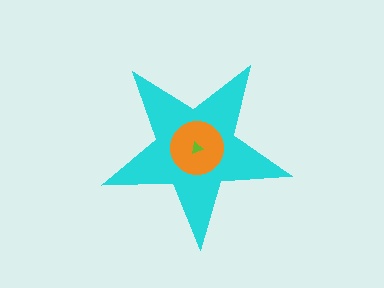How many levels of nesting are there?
3.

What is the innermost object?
The lime triangle.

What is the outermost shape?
The cyan star.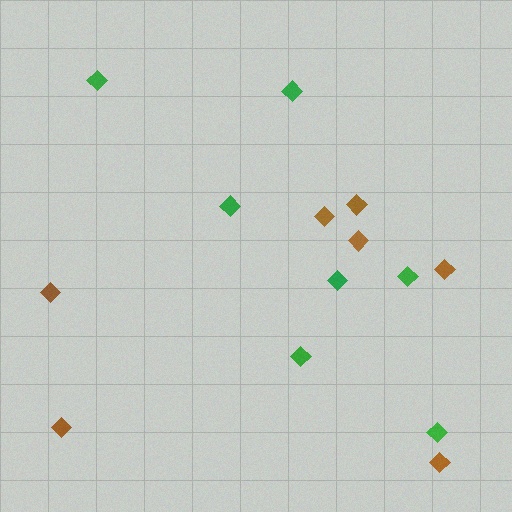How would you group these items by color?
There are 2 groups: one group of brown diamonds (7) and one group of green diamonds (7).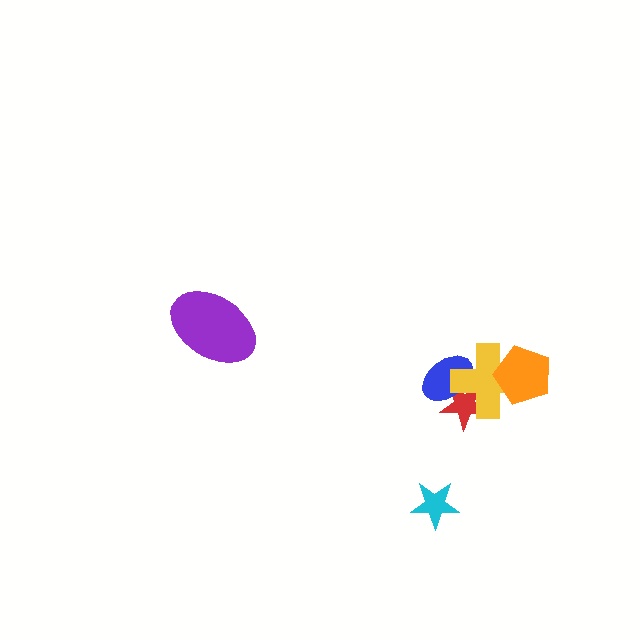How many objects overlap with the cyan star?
0 objects overlap with the cyan star.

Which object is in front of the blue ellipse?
The yellow cross is in front of the blue ellipse.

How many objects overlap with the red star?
2 objects overlap with the red star.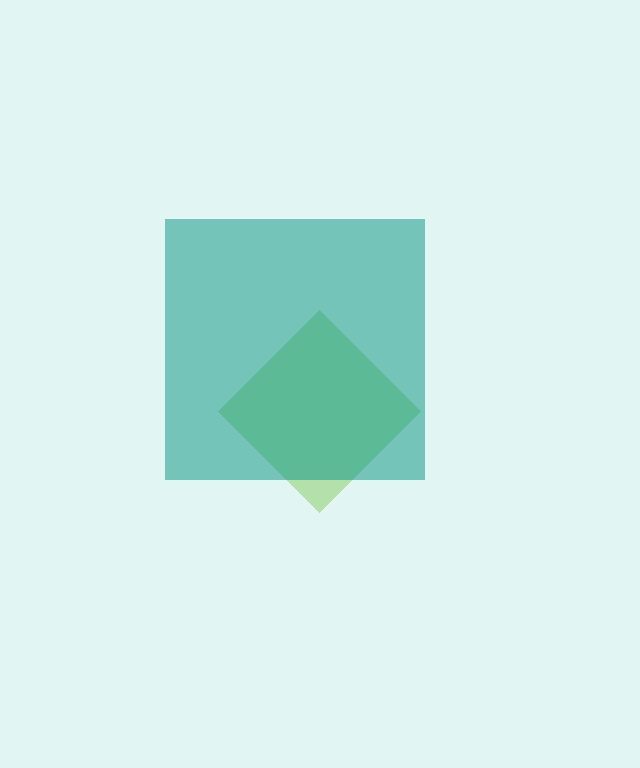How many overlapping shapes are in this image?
There are 2 overlapping shapes in the image.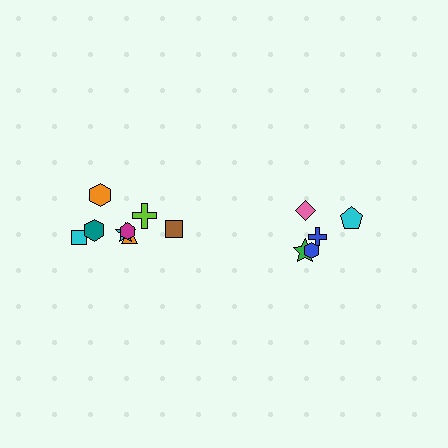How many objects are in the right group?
There are 5 objects.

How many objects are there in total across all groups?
There are 13 objects.